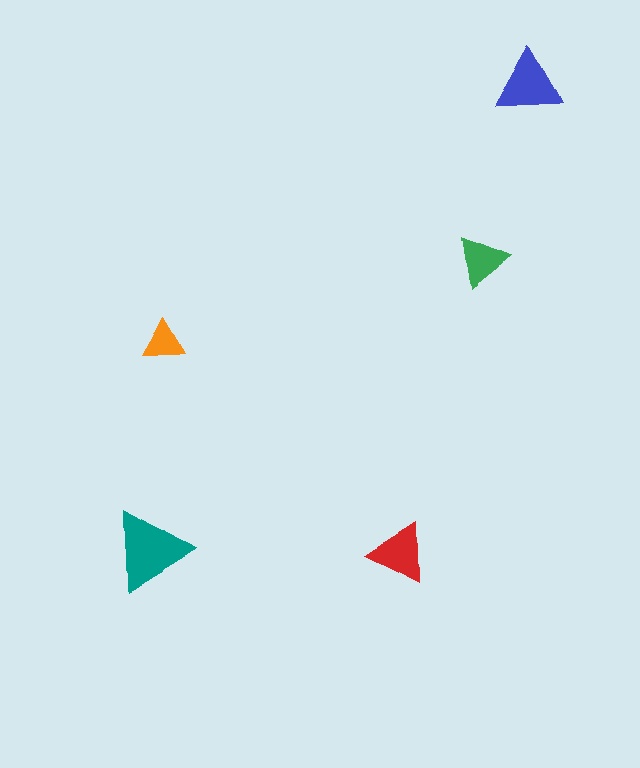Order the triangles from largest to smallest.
the teal one, the blue one, the red one, the green one, the orange one.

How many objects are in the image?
There are 5 objects in the image.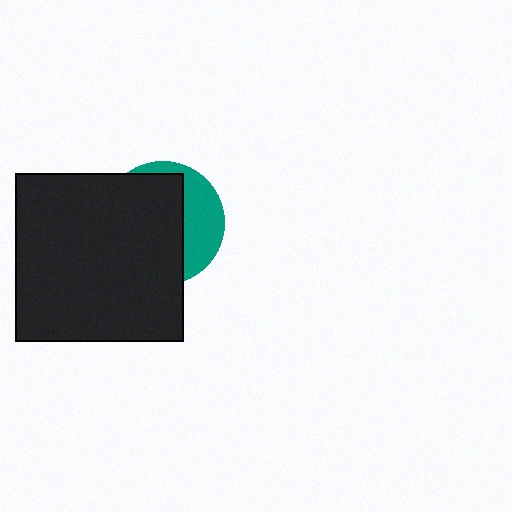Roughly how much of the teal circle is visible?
A small part of it is visible (roughly 34%).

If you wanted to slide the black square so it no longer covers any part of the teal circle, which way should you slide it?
Slide it left — that is the most direct way to separate the two shapes.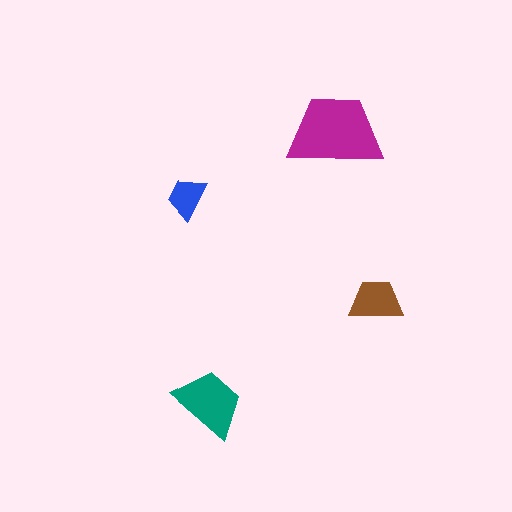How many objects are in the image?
There are 4 objects in the image.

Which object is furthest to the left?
The blue trapezoid is leftmost.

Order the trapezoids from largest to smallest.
the magenta one, the teal one, the brown one, the blue one.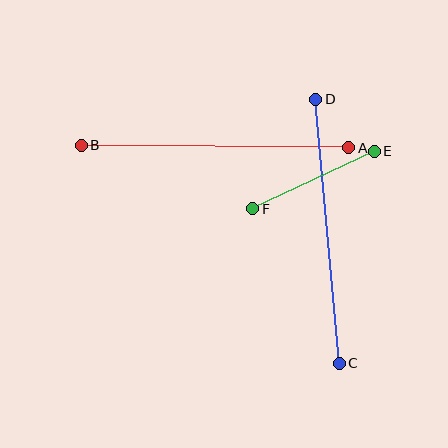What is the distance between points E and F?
The distance is approximately 135 pixels.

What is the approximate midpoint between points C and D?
The midpoint is at approximately (328, 231) pixels.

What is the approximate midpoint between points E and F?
The midpoint is at approximately (313, 180) pixels.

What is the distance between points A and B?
The distance is approximately 267 pixels.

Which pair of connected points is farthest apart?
Points A and B are farthest apart.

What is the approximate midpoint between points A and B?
The midpoint is at approximately (215, 147) pixels.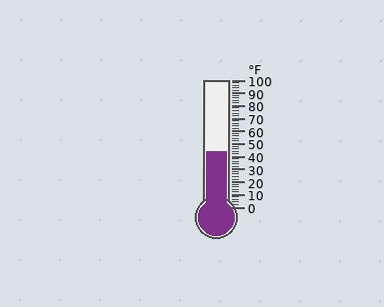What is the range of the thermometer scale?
The thermometer scale ranges from 0°F to 100°F.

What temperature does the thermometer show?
The thermometer shows approximately 44°F.